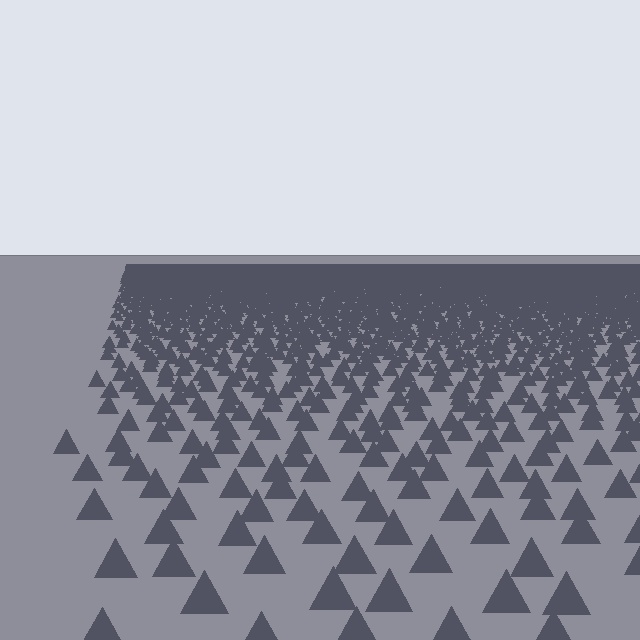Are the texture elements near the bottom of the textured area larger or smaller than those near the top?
Larger. Near the bottom, elements are closer to the viewer and appear at a bigger on-screen size.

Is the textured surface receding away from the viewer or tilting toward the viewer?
The surface is receding away from the viewer. Texture elements get smaller and denser toward the top.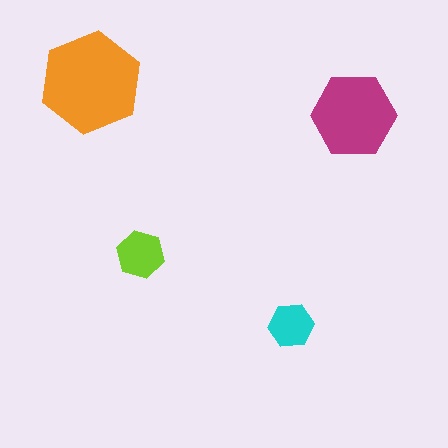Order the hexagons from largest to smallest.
the orange one, the magenta one, the lime one, the cyan one.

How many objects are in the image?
There are 4 objects in the image.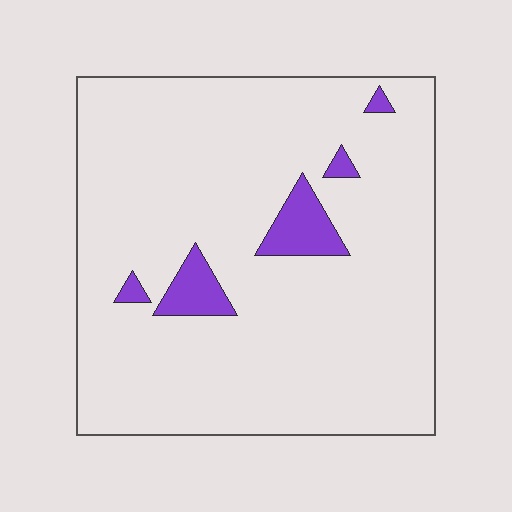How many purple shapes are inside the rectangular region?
5.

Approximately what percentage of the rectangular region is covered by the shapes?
Approximately 5%.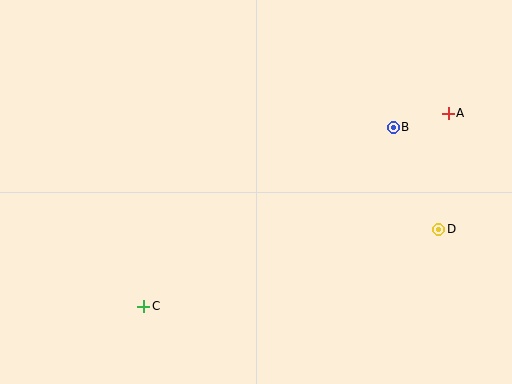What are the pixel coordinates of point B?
Point B is at (393, 127).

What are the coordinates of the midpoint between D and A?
The midpoint between D and A is at (443, 171).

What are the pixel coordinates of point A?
Point A is at (448, 113).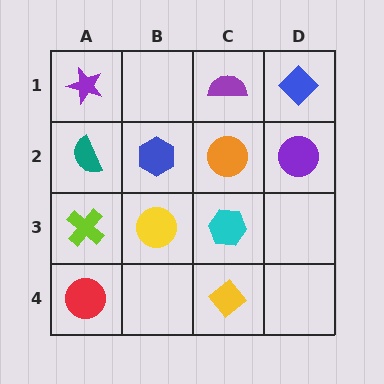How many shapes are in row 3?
3 shapes.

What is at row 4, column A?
A red circle.